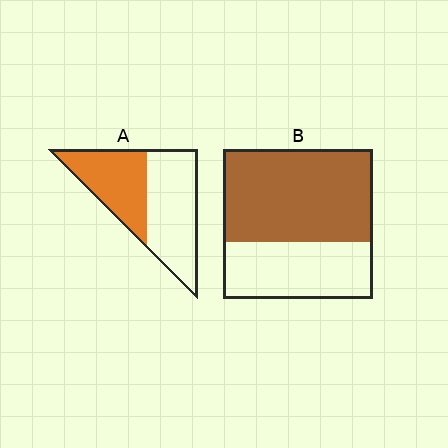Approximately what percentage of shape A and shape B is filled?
A is approximately 45% and B is approximately 60%.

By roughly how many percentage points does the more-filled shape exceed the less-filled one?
By roughly 20 percentage points (B over A).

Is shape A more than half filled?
No.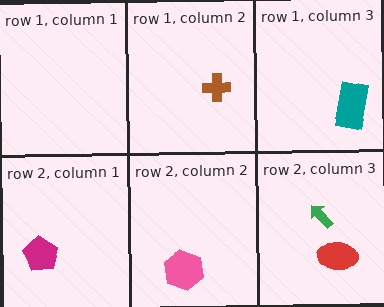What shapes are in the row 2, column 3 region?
The green arrow, the red ellipse.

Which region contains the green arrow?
The row 2, column 3 region.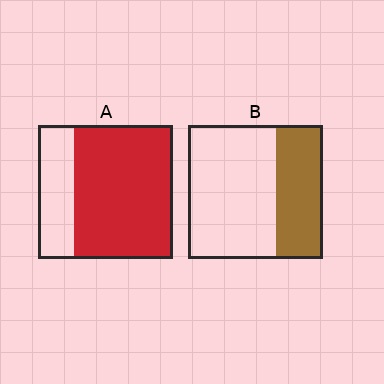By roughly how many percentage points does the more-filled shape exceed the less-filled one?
By roughly 40 percentage points (A over B).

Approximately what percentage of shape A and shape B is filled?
A is approximately 75% and B is approximately 35%.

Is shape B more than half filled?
No.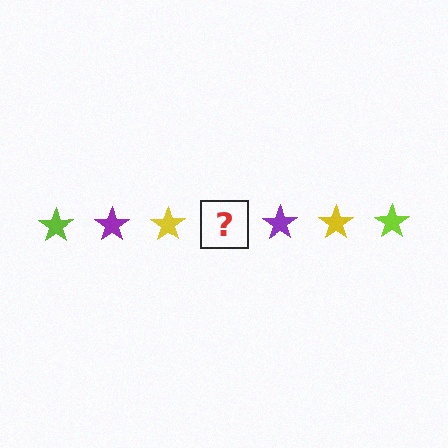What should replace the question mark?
The question mark should be replaced with a lime star.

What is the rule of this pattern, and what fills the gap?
The rule is that the pattern cycles through lime, purple, yellow stars. The gap should be filled with a lime star.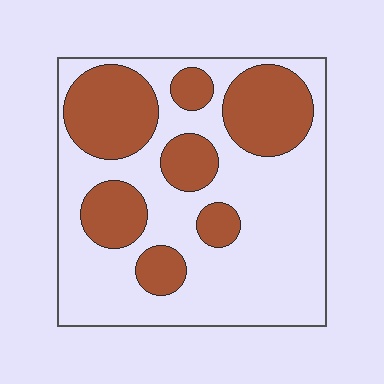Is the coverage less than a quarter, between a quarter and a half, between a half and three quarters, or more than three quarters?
Between a quarter and a half.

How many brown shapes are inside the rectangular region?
7.